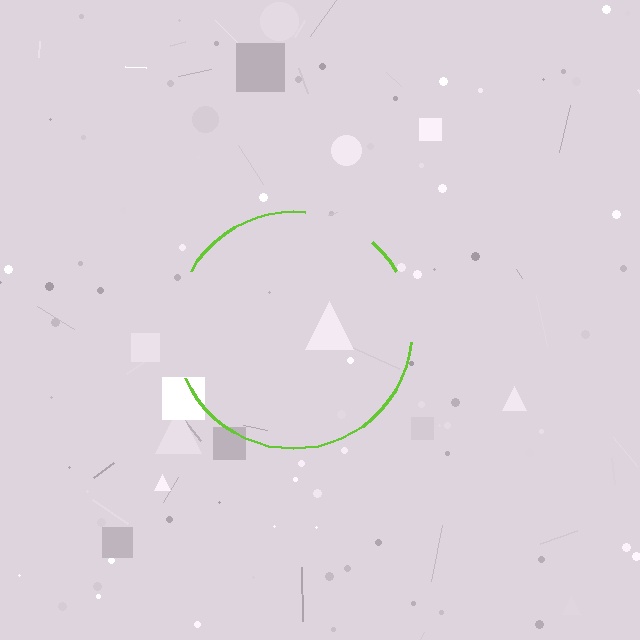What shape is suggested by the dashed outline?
The dashed outline suggests a circle.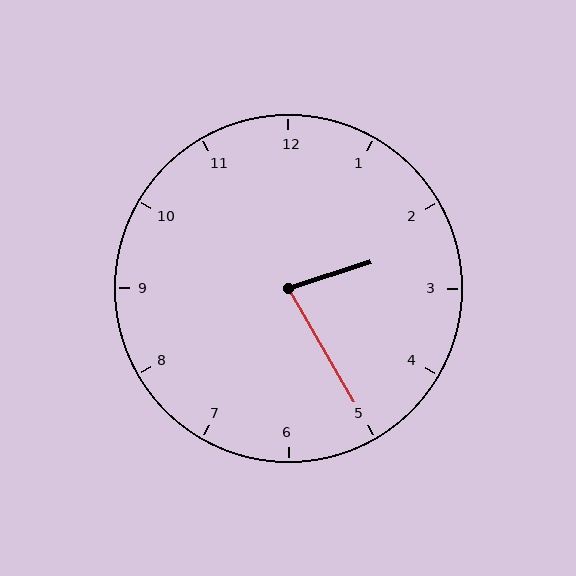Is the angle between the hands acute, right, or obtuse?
It is acute.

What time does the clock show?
2:25.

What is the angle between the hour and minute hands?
Approximately 78 degrees.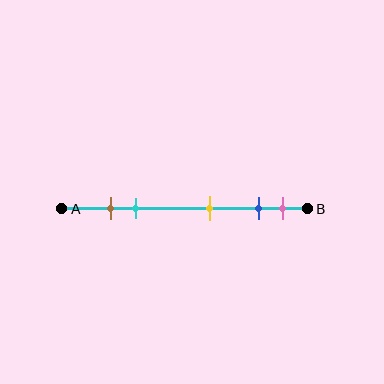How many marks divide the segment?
There are 5 marks dividing the segment.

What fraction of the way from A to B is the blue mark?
The blue mark is approximately 80% (0.8) of the way from A to B.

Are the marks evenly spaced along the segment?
No, the marks are not evenly spaced.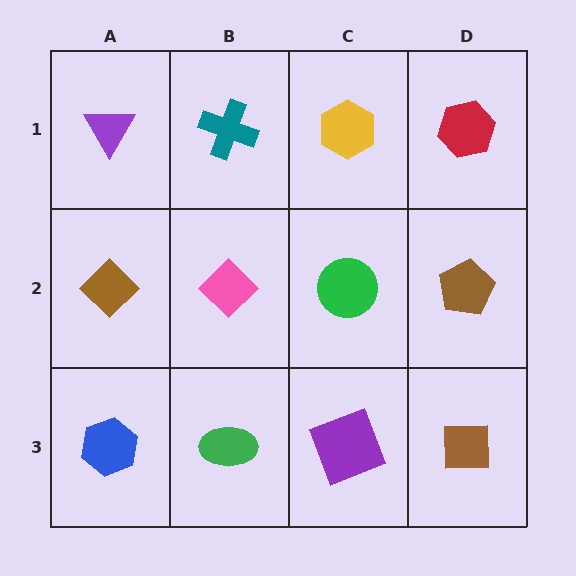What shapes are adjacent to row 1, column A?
A brown diamond (row 2, column A), a teal cross (row 1, column B).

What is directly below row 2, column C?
A purple square.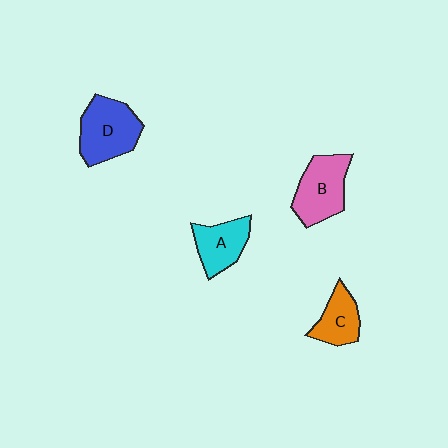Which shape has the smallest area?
Shape C (orange).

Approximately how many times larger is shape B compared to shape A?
Approximately 1.3 times.